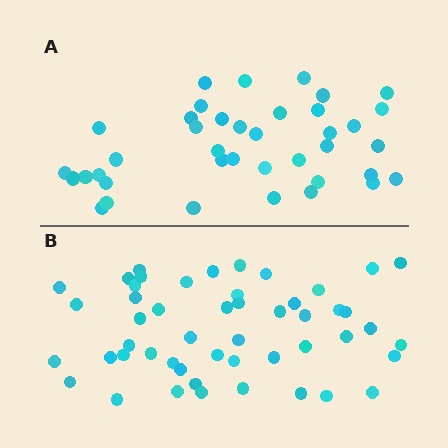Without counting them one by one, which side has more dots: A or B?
Region B (the bottom region) has more dots.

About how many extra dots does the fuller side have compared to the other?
Region B has roughly 12 or so more dots than region A.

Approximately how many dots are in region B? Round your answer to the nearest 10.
About 50 dots.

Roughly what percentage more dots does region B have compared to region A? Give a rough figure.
About 30% more.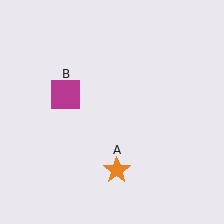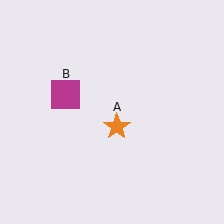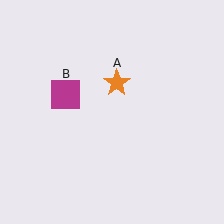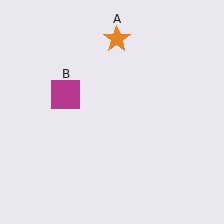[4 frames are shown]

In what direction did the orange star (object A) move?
The orange star (object A) moved up.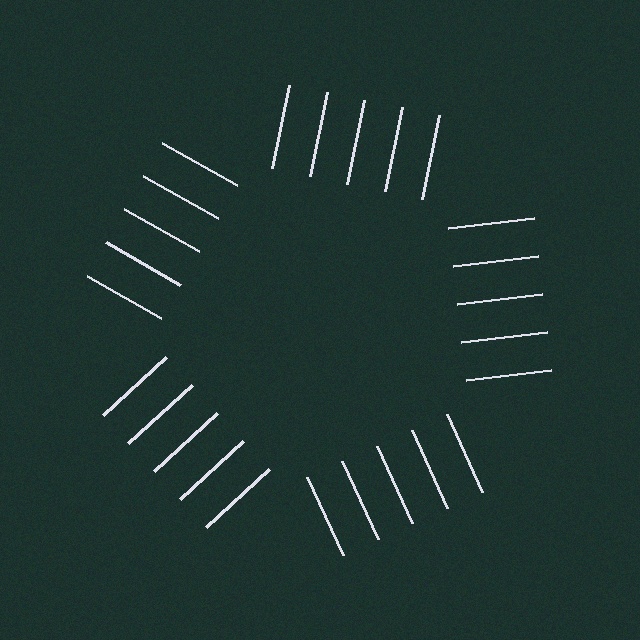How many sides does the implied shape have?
5 sides — the line-ends trace a pentagon.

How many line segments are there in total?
25 — 5 along each of the 5 edges.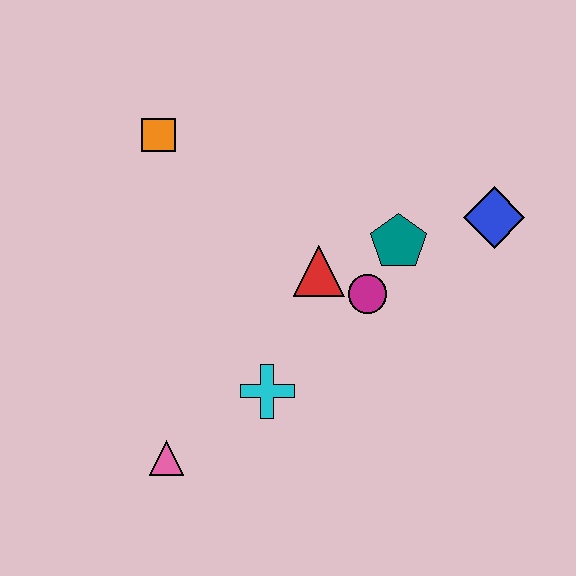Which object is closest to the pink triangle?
The cyan cross is closest to the pink triangle.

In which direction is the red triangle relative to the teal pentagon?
The red triangle is to the left of the teal pentagon.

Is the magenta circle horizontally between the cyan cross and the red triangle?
No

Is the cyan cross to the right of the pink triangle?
Yes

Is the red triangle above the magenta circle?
Yes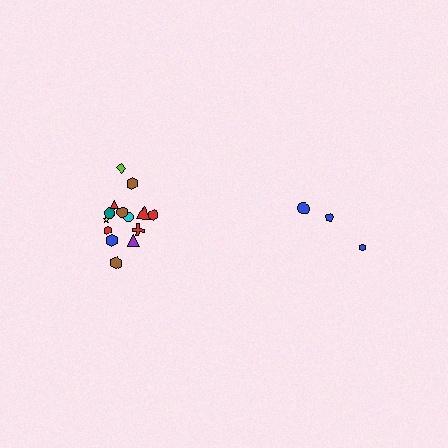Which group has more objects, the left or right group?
The left group.